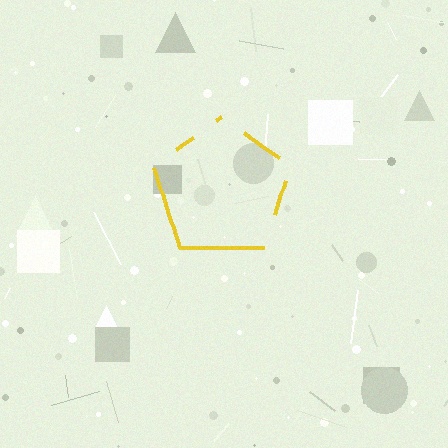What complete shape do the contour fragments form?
The contour fragments form a pentagon.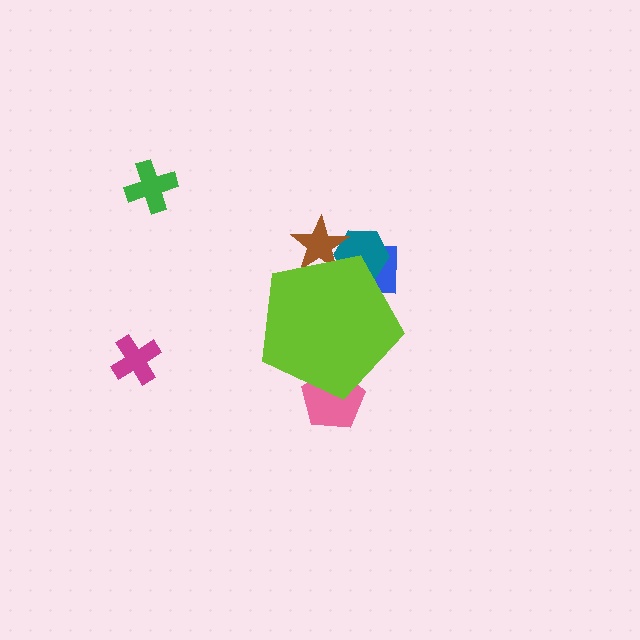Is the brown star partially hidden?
Yes, the brown star is partially hidden behind the lime pentagon.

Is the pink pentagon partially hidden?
Yes, the pink pentagon is partially hidden behind the lime pentagon.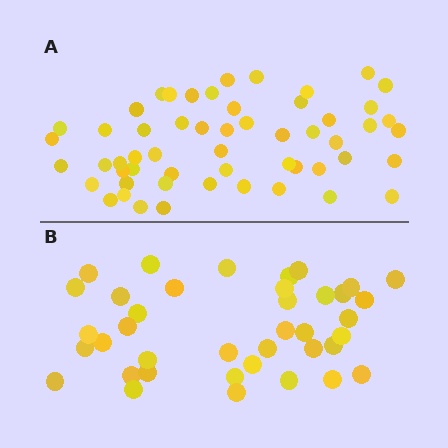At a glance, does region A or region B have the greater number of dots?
Region A (the top region) has more dots.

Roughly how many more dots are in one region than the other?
Region A has approximately 15 more dots than region B.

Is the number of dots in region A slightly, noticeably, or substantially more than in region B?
Region A has noticeably more, but not dramatically so. The ratio is roughly 1.4 to 1.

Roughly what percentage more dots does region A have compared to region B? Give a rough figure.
About 40% more.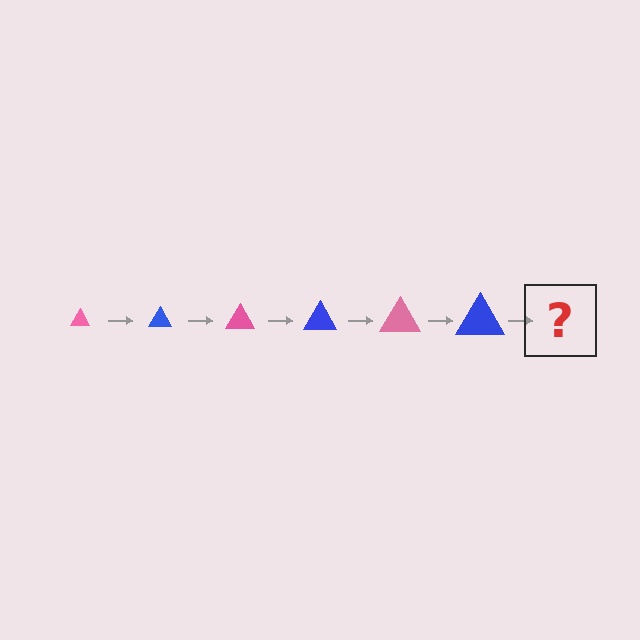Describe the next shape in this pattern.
It should be a pink triangle, larger than the previous one.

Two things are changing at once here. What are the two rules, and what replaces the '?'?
The two rules are that the triangle grows larger each step and the color cycles through pink and blue. The '?' should be a pink triangle, larger than the previous one.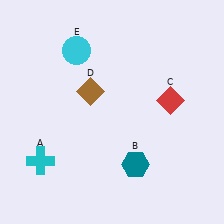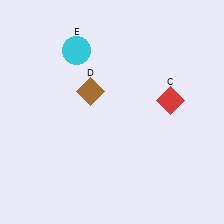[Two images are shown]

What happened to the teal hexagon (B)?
The teal hexagon (B) was removed in Image 2. It was in the bottom-right area of Image 1.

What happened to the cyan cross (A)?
The cyan cross (A) was removed in Image 2. It was in the bottom-left area of Image 1.